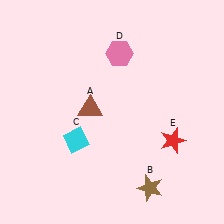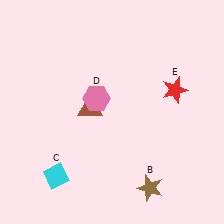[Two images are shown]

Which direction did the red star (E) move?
The red star (E) moved up.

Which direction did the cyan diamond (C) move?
The cyan diamond (C) moved down.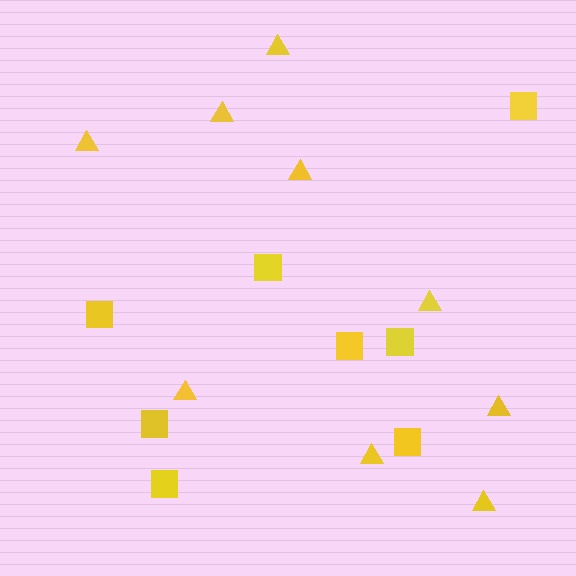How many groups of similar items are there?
There are 2 groups: one group of triangles (9) and one group of squares (8).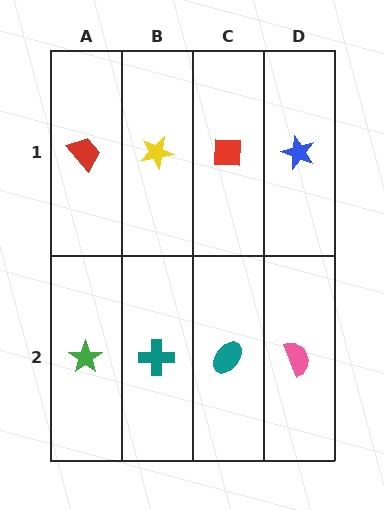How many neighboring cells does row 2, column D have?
2.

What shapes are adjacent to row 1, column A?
A green star (row 2, column A), a yellow star (row 1, column B).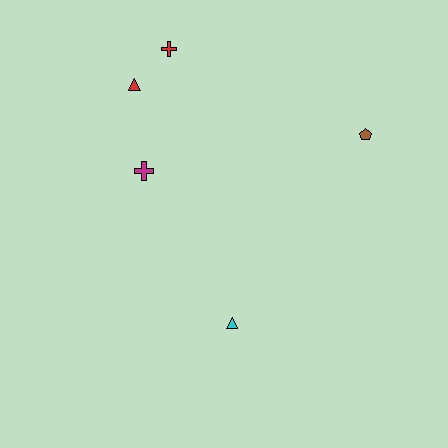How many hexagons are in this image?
There are no hexagons.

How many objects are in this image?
There are 5 objects.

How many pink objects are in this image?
There are no pink objects.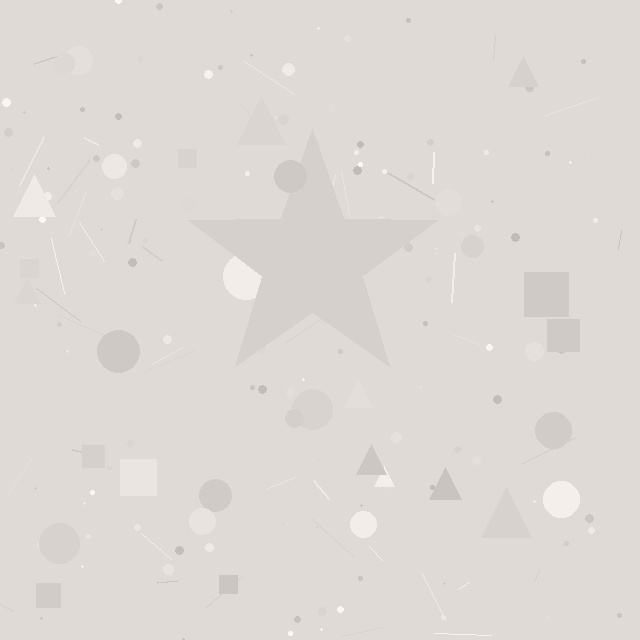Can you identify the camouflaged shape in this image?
The camouflaged shape is a star.